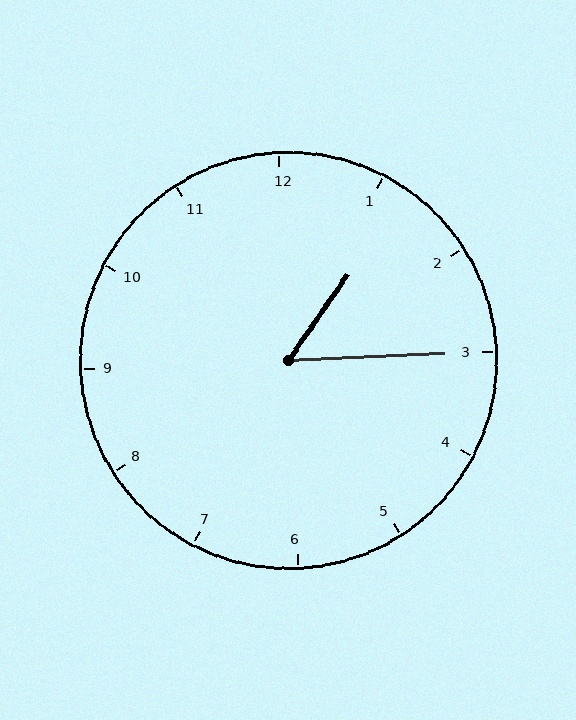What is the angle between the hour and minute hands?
Approximately 52 degrees.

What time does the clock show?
1:15.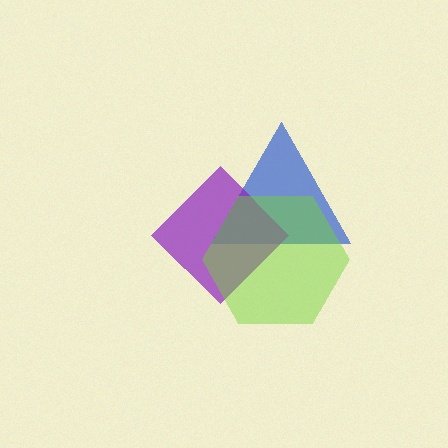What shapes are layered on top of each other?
The layered shapes are: a blue triangle, a purple diamond, a lime hexagon.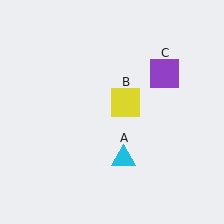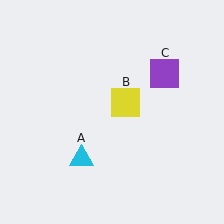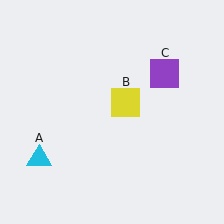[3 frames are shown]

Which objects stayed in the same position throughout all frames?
Yellow square (object B) and purple square (object C) remained stationary.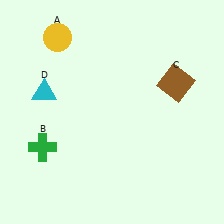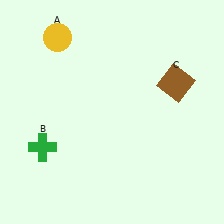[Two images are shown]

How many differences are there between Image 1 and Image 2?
There is 1 difference between the two images.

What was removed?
The cyan triangle (D) was removed in Image 2.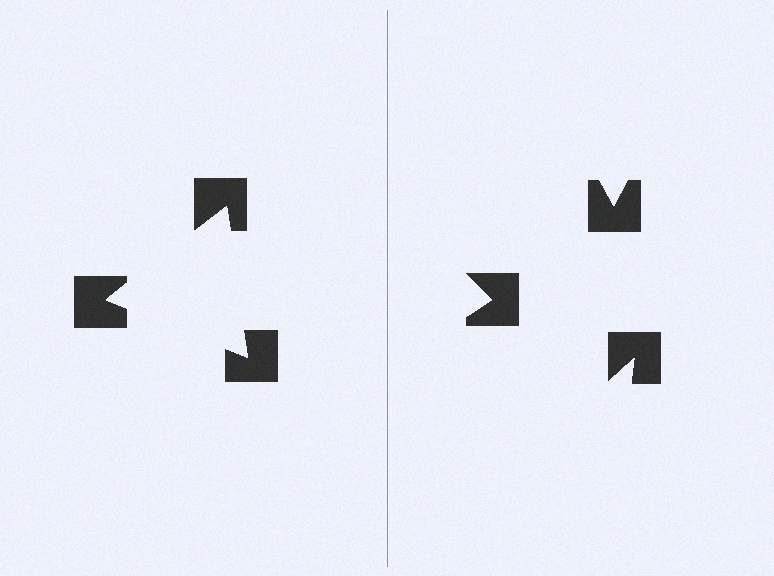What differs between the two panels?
The notched squares are positioned identically on both sides; only the wedge orientations differ. On the left they align to a triangle; on the right they are misaligned.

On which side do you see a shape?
An illusory triangle appears on the left side. On the right side the wedge cuts are rotated, so no coherent shape forms.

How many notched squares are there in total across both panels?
6 — 3 on each side.